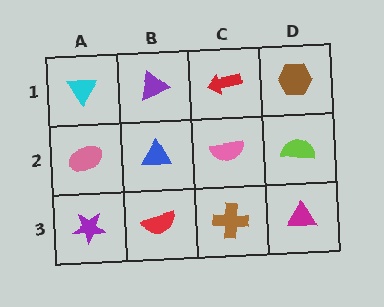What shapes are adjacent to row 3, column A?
A pink ellipse (row 2, column A), a red semicircle (row 3, column B).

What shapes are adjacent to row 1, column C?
A pink semicircle (row 2, column C), a purple triangle (row 1, column B), a brown hexagon (row 1, column D).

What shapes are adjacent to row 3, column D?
A lime semicircle (row 2, column D), a brown cross (row 3, column C).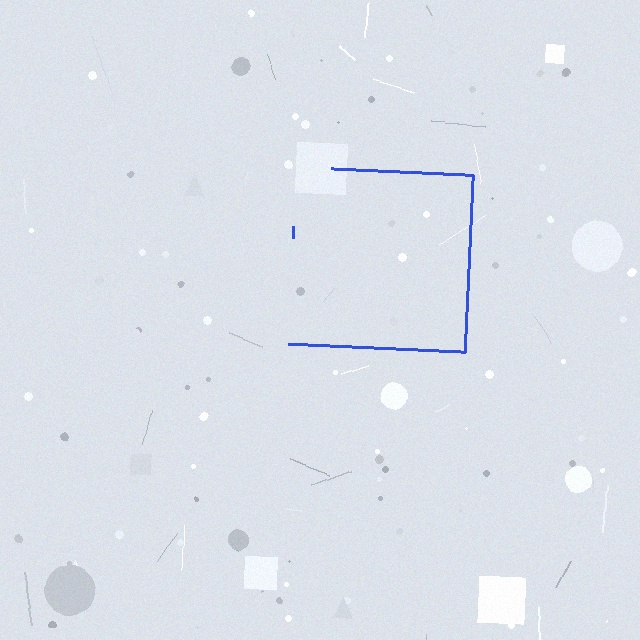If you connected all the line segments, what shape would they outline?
They would outline a square.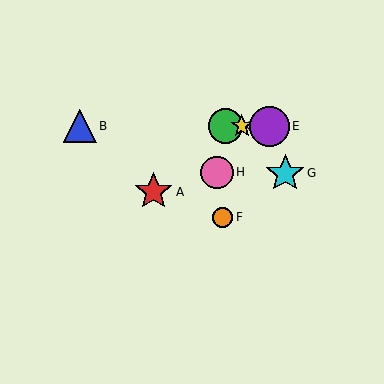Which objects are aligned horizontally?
Objects B, C, D, E are aligned horizontally.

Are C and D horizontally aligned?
Yes, both are at y≈126.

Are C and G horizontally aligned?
No, C is at y≈126 and G is at y≈173.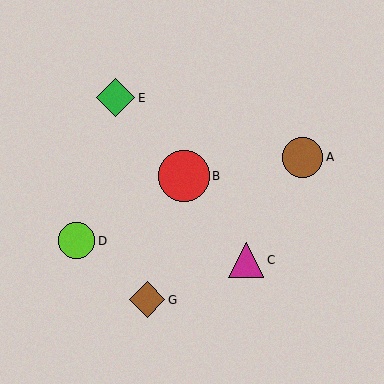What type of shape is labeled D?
Shape D is a lime circle.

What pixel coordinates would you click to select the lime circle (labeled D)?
Click at (77, 241) to select the lime circle D.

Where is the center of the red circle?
The center of the red circle is at (184, 176).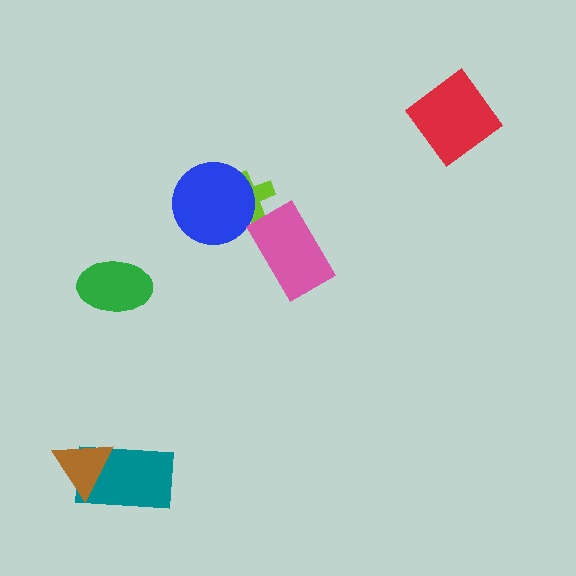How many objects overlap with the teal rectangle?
1 object overlaps with the teal rectangle.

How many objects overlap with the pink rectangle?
0 objects overlap with the pink rectangle.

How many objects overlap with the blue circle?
1 object overlaps with the blue circle.